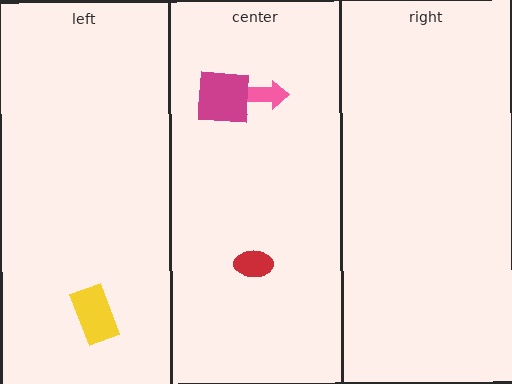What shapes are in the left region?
The yellow rectangle.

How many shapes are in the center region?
3.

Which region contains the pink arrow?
The center region.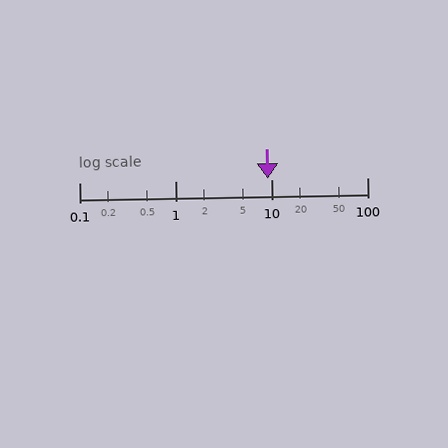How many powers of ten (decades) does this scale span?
The scale spans 3 decades, from 0.1 to 100.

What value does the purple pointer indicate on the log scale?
The pointer indicates approximately 9.2.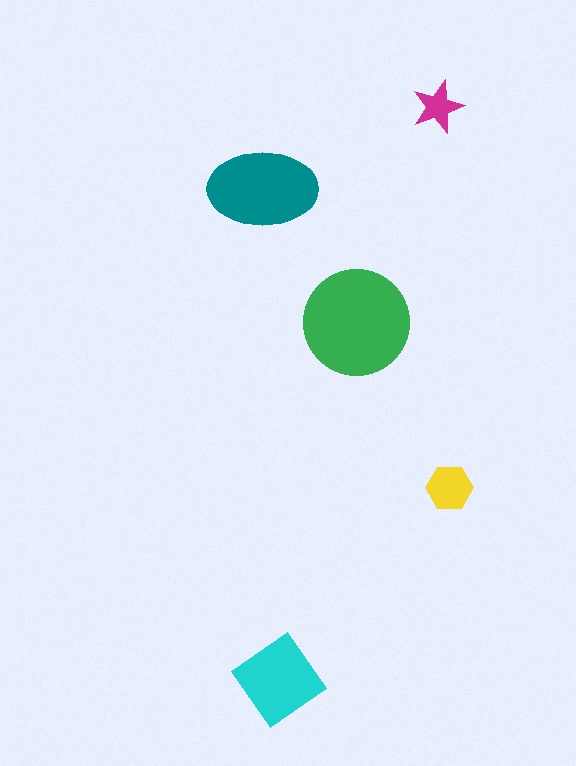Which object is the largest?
The green circle.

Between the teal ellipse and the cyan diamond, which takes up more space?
The teal ellipse.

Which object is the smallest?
The magenta star.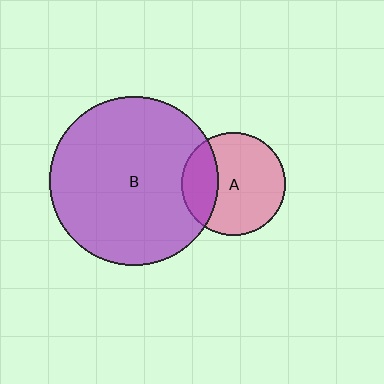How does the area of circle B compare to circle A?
Approximately 2.6 times.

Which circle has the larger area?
Circle B (purple).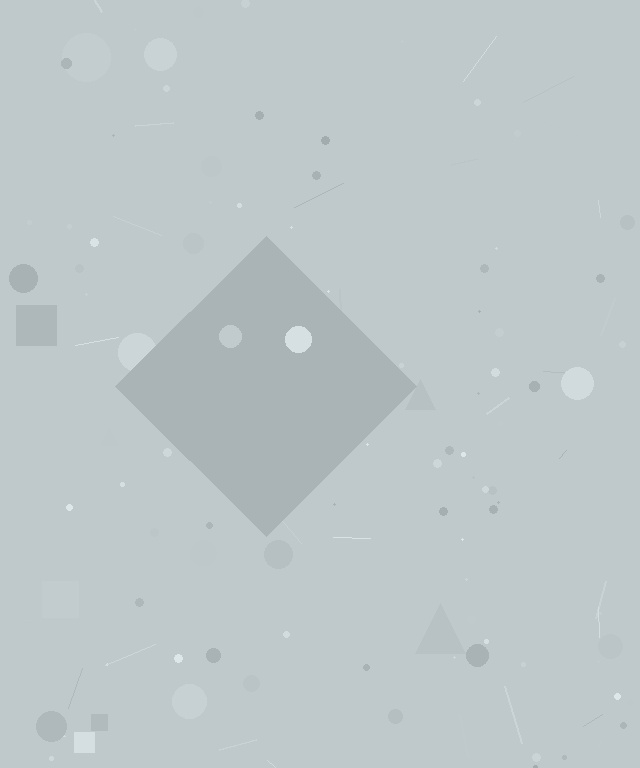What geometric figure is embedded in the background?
A diamond is embedded in the background.